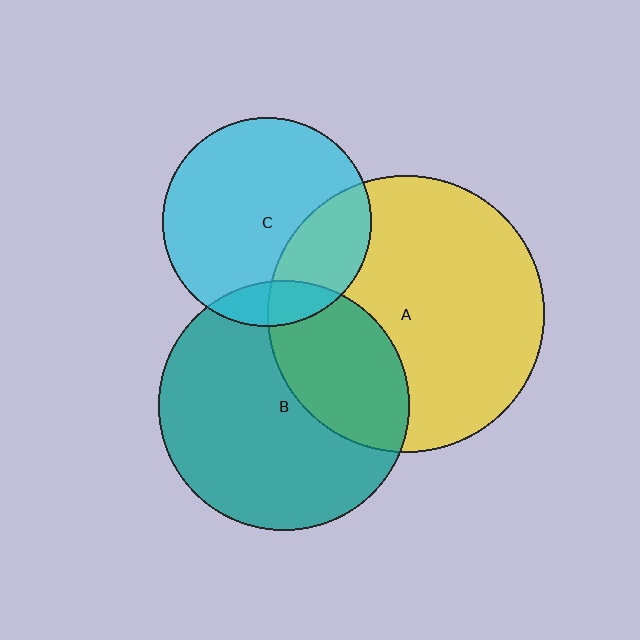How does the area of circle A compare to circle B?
Approximately 1.2 times.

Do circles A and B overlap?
Yes.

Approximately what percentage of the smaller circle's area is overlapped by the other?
Approximately 35%.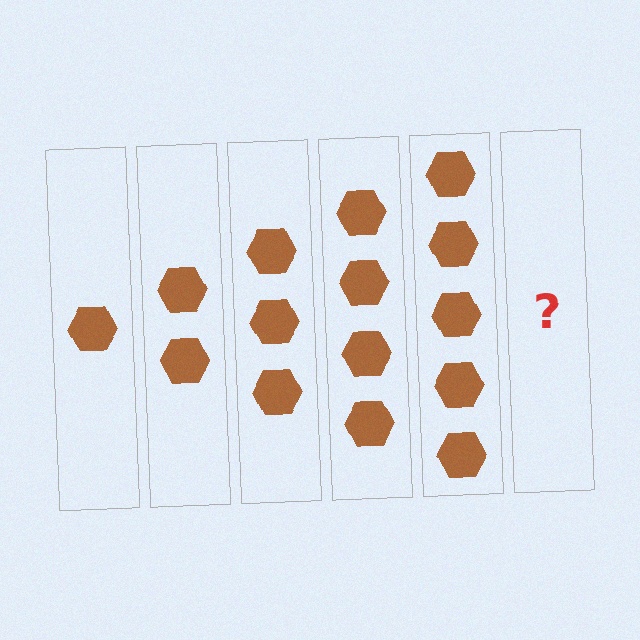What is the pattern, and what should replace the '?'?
The pattern is that each step adds one more hexagon. The '?' should be 6 hexagons.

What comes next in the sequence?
The next element should be 6 hexagons.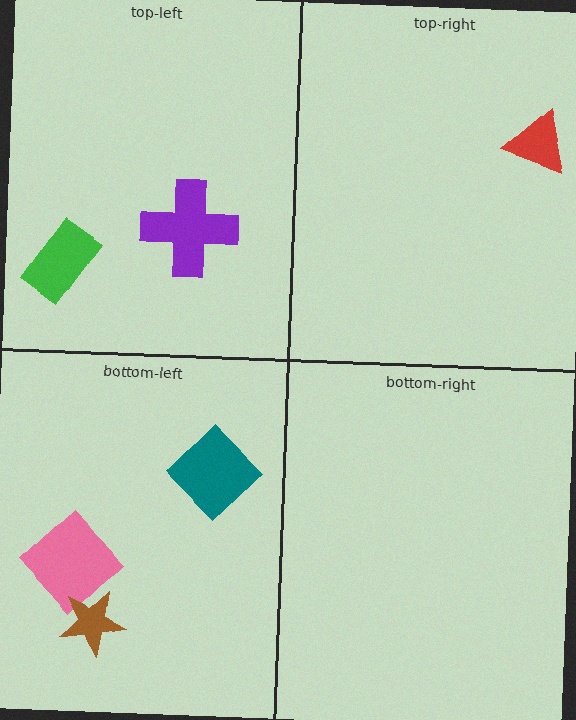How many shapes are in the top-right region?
1.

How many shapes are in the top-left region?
2.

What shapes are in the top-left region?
The green rectangle, the purple cross.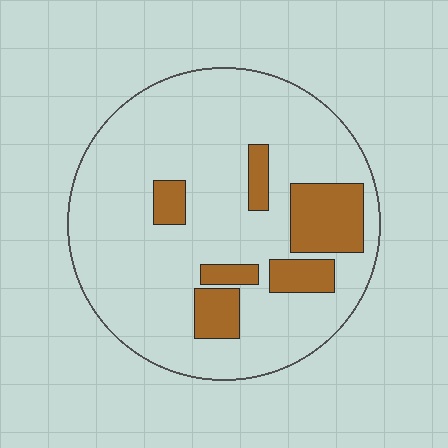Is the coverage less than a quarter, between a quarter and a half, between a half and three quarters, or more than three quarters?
Less than a quarter.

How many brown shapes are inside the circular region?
6.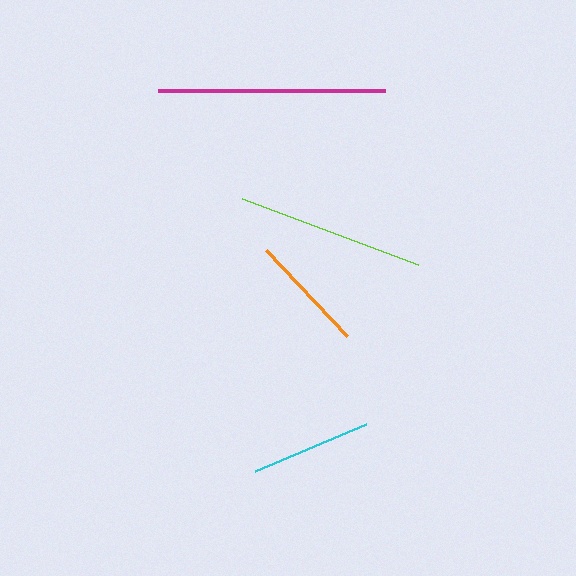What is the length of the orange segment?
The orange segment is approximately 118 pixels long.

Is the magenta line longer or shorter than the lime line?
The magenta line is longer than the lime line.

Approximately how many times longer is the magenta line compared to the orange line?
The magenta line is approximately 1.9 times the length of the orange line.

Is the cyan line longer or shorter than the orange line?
The cyan line is longer than the orange line.